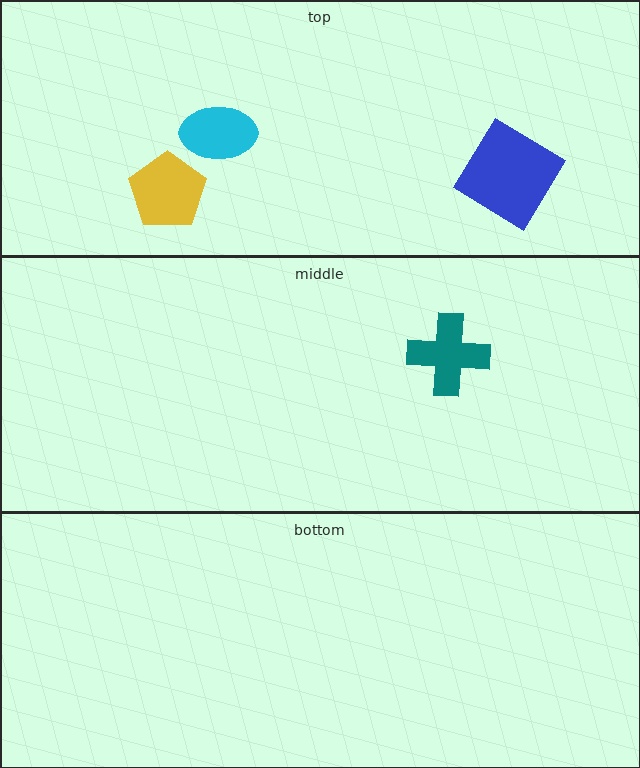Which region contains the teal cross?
The middle region.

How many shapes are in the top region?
3.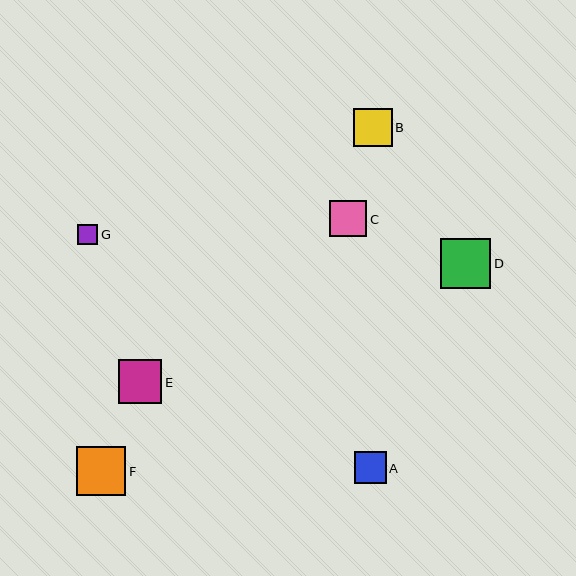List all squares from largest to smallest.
From largest to smallest: D, F, E, B, C, A, G.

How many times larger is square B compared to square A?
Square B is approximately 1.2 times the size of square A.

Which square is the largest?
Square D is the largest with a size of approximately 50 pixels.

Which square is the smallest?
Square G is the smallest with a size of approximately 20 pixels.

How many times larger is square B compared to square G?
Square B is approximately 1.9 times the size of square G.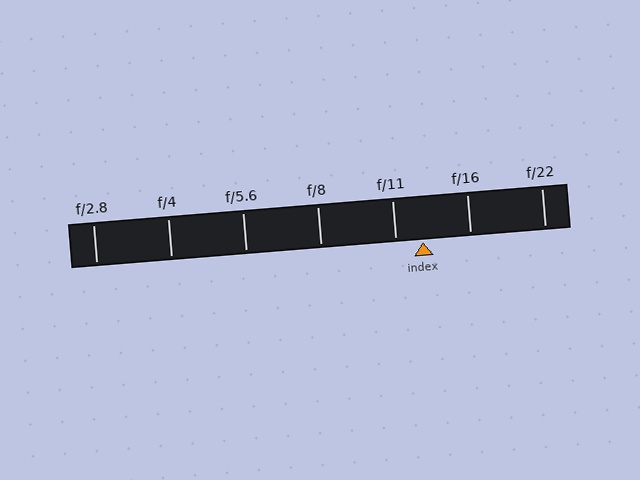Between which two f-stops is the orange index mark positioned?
The index mark is between f/11 and f/16.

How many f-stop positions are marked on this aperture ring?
There are 7 f-stop positions marked.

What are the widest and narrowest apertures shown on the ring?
The widest aperture shown is f/2.8 and the narrowest is f/22.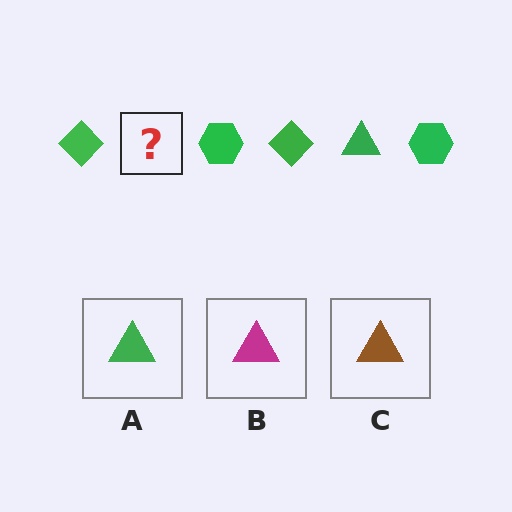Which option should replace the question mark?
Option A.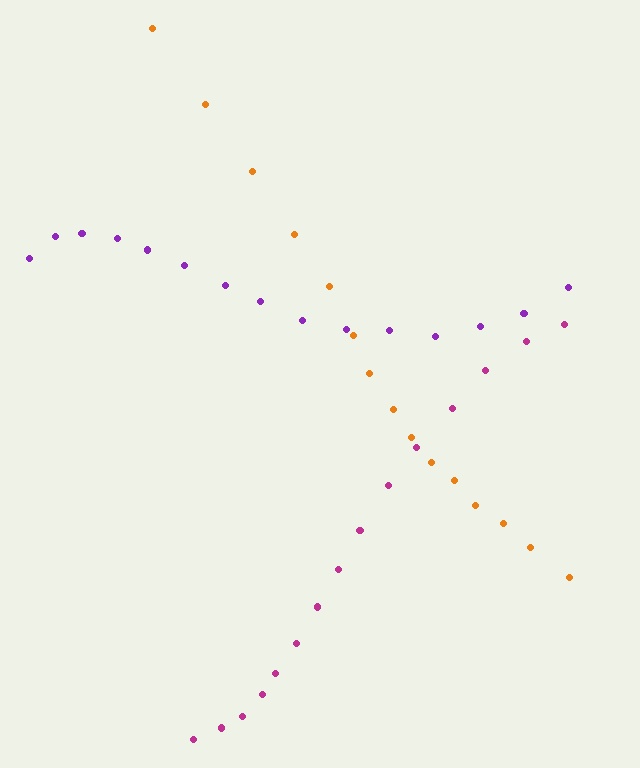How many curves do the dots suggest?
There are 3 distinct paths.